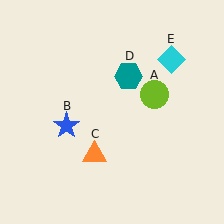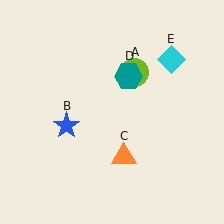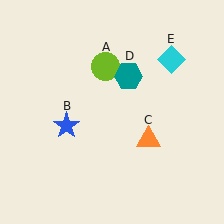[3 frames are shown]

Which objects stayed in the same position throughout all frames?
Blue star (object B) and teal hexagon (object D) and cyan diamond (object E) remained stationary.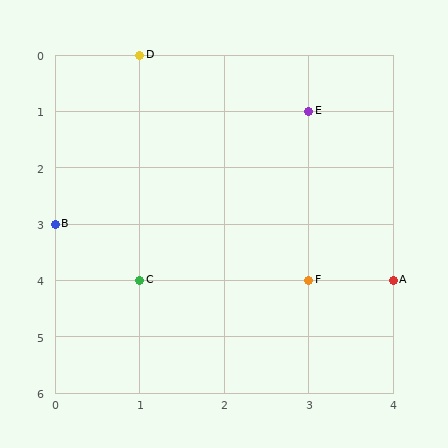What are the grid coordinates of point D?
Point D is at grid coordinates (1, 0).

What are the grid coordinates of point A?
Point A is at grid coordinates (4, 4).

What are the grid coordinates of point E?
Point E is at grid coordinates (3, 1).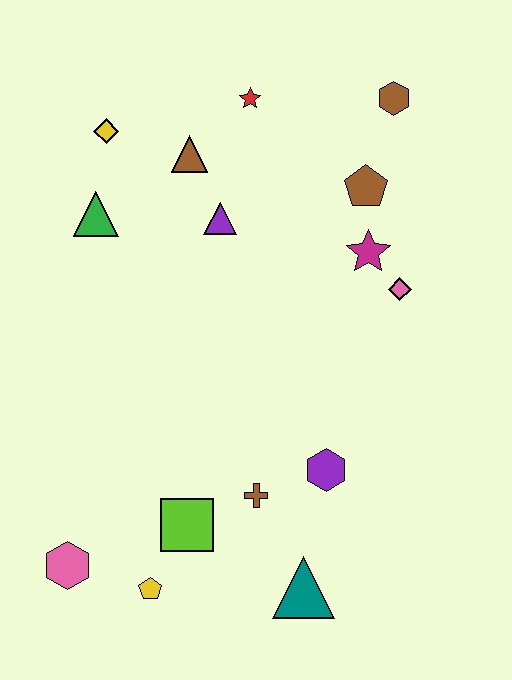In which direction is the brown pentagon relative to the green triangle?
The brown pentagon is to the right of the green triangle.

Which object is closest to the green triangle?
The yellow diamond is closest to the green triangle.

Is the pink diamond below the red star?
Yes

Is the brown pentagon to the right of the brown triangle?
Yes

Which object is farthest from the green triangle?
The teal triangle is farthest from the green triangle.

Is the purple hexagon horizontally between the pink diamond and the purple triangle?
Yes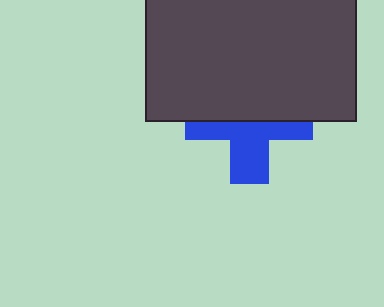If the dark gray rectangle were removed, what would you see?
You would see the complete blue cross.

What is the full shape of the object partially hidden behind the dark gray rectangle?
The partially hidden object is a blue cross.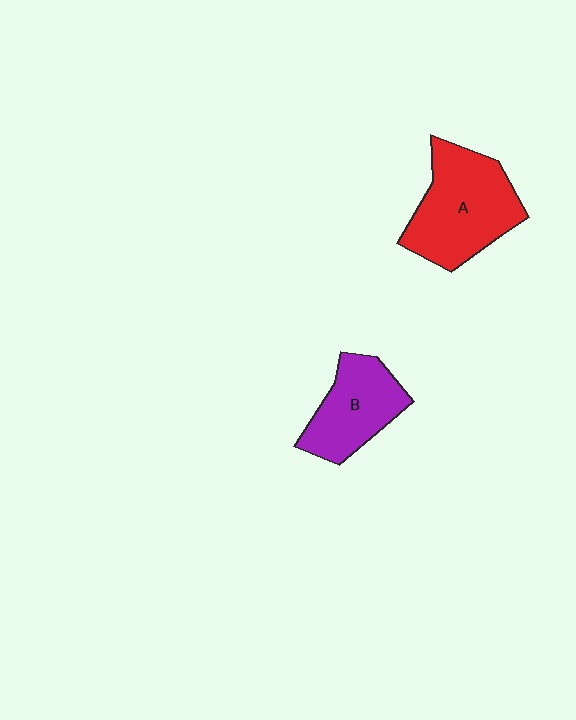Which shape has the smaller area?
Shape B (purple).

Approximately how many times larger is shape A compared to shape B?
Approximately 1.4 times.